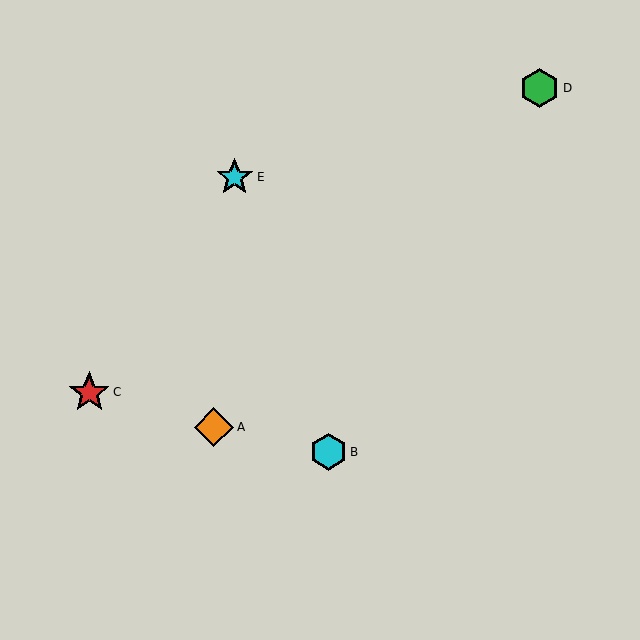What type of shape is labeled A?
Shape A is an orange diamond.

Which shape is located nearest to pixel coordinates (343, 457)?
The cyan hexagon (labeled B) at (329, 452) is nearest to that location.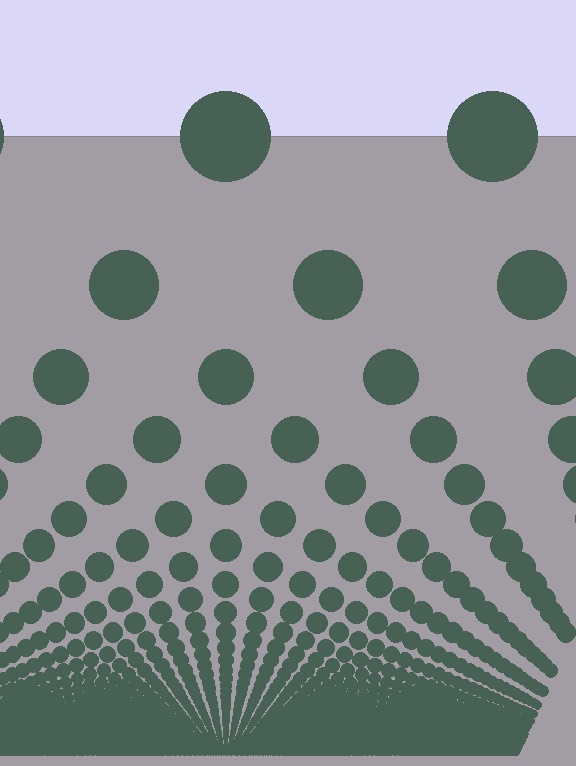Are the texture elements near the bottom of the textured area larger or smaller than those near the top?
Smaller. The gradient is inverted — elements near the bottom are smaller and denser.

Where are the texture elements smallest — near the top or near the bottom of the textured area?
Near the bottom.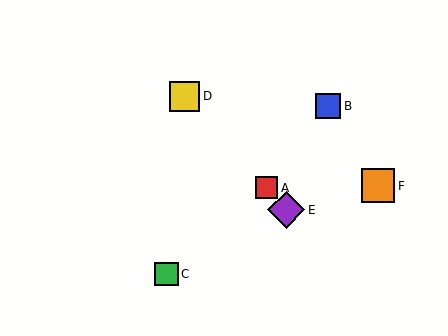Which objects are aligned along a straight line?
Objects A, D, E are aligned along a straight line.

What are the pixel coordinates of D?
Object D is at (185, 96).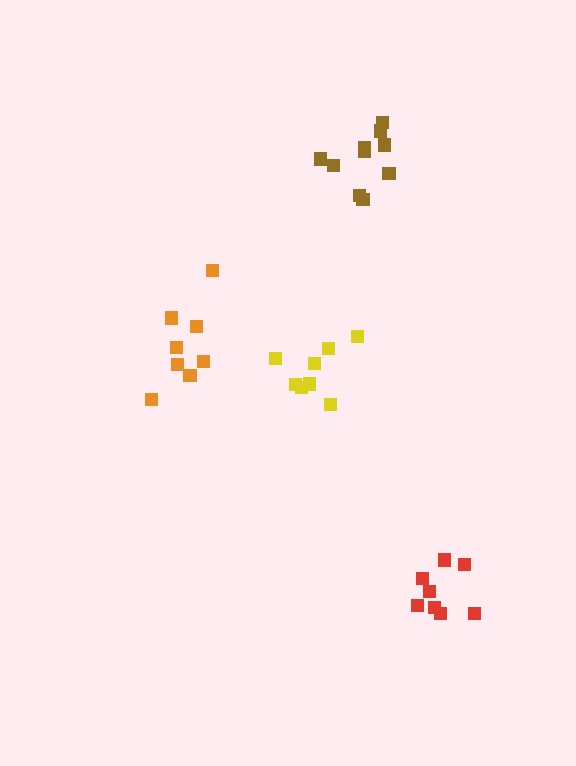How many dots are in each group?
Group 1: 8 dots, Group 2: 8 dots, Group 3: 10 dots, Group 4: 8 dots (34 total).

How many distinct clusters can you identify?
There are 4 distinct clusters.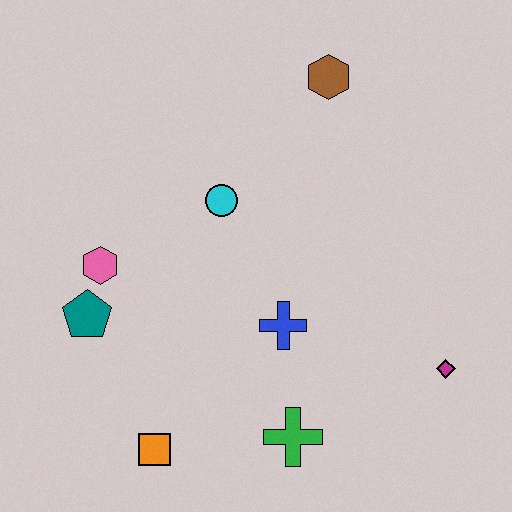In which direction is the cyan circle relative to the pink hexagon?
The cyan circle is to the right of the pink hexagon.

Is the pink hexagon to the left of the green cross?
Yes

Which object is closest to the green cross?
The blue cross is closest to the green cross.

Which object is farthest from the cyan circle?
The magenta diamond is farthest from the cyan circle.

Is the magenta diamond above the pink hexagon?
No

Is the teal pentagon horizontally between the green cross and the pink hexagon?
No